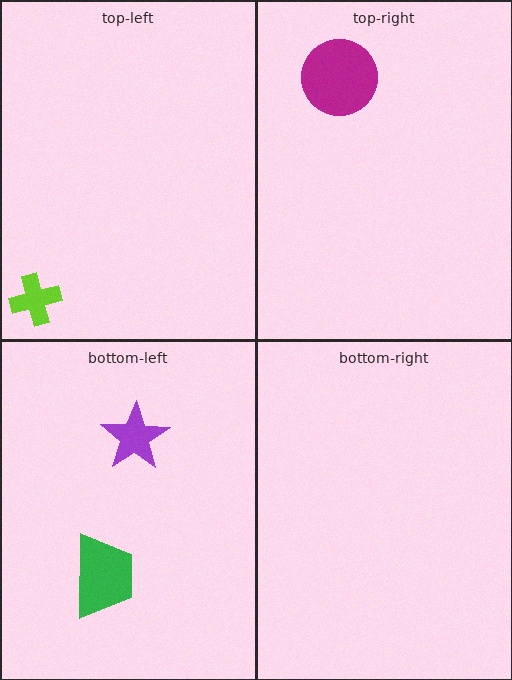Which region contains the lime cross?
The top-left region.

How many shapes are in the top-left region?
1.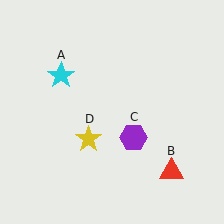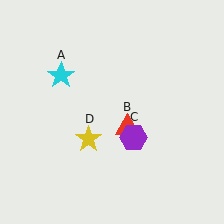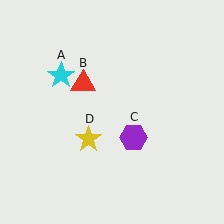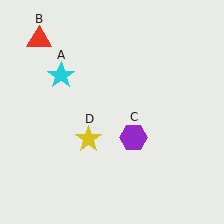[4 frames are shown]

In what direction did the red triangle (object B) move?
The red triangle (object B) moved up and to the left.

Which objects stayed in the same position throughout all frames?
Cyan star (object A) and purple hexagon (object C) and yellow star (object D) remained stationary.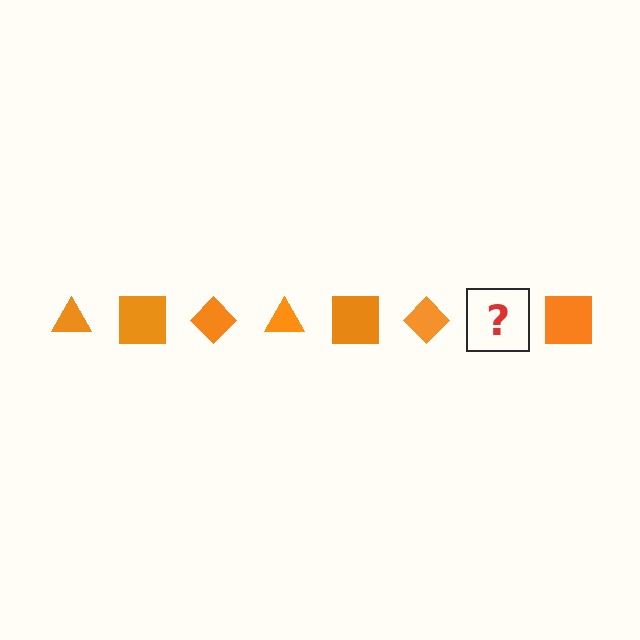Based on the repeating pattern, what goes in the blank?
The blank should be an orange triangle.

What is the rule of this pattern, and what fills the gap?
The rule is that the pattern cycles through triangle, square, diamond shapes in orange. The gap should be filled with an orange triangle.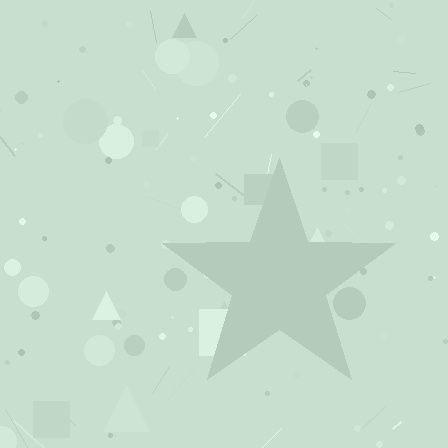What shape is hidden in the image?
A star is hidden in the image.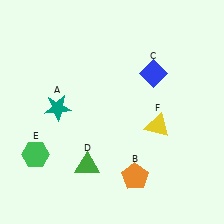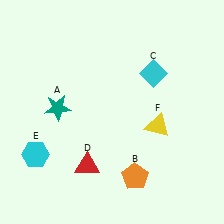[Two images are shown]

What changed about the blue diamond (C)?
In Image 1, C is blue. In Image 2, it changed to cyan.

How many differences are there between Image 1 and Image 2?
There are 3 differences between the two images.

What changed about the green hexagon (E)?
In Image 1, E is green. In Image 2, it changed to cyan.